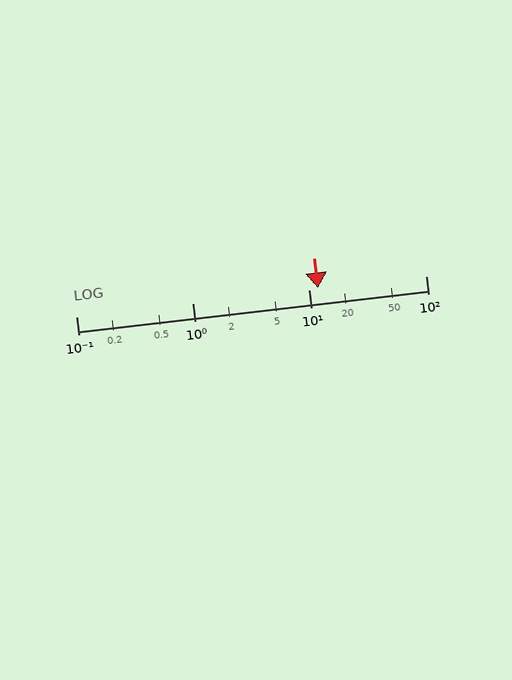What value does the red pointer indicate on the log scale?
The pointer indicates approximately 12.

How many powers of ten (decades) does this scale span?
The scale spans 3 decades, from 0.1 to 100.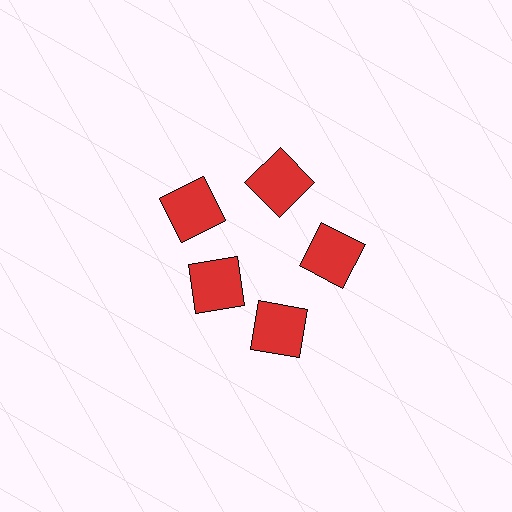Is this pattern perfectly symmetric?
No. The 5 red squares are arranged in a ring, but one element near the 8 o'clock position is pulled inward toward the center, breaking the 5-fold rotational symmetry.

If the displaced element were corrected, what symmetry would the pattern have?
It would have 5-fold rotational symmetry — the pattern would map onto itself every 72 degrees.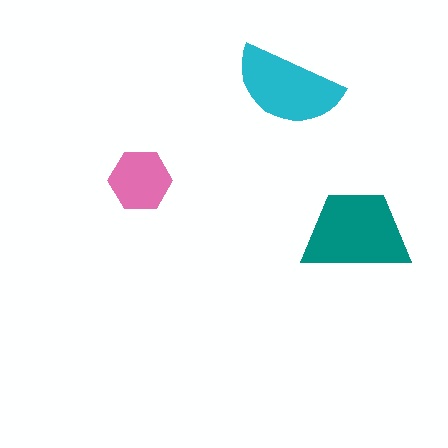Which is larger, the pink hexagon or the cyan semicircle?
The cyan semicircle.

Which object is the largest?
The teal trapezoid.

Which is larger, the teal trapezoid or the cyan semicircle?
The teal trapezoid.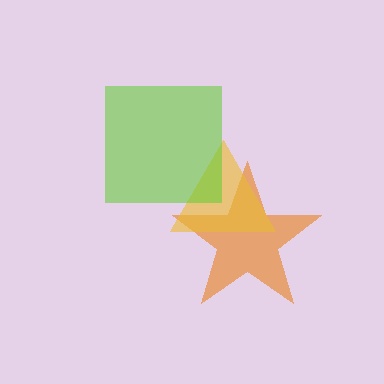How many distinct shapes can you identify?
There are 3 distinct shapes: an orange star, a yellow triangle, a lime square.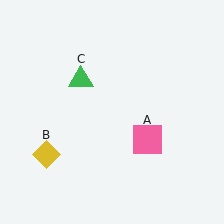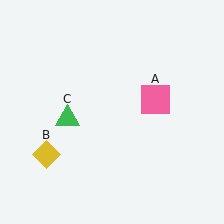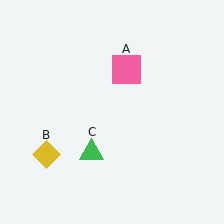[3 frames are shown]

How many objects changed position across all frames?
2 objects changed position: pink square (object A), green triangle (object C).